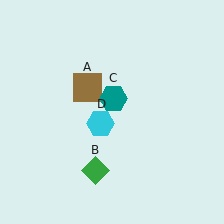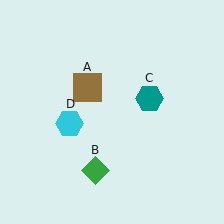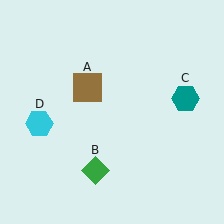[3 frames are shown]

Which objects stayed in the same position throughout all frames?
Brown square (object A) and green diamond (object B) remained stationary.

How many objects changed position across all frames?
2 objects changed position: teal hexagon (object C), cyan hexagon (object D).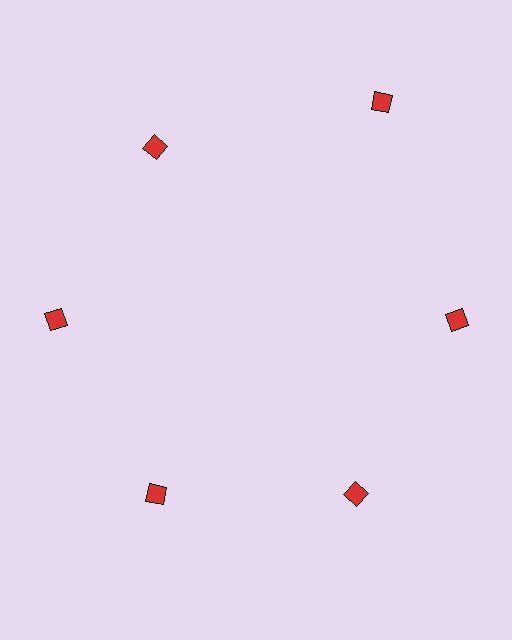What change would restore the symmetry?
The symmetry would be restored by moving it inward, back onto the ring so that all 6 diamonds sit at equal angles and equal distance from the center.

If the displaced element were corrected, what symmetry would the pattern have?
It would have 6-fold rotational symmetry — the pattern would map onto itself every 60 degrees.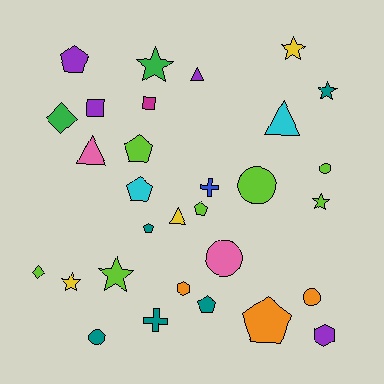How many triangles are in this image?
There are 4 triangles.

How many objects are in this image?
There are 30 objects.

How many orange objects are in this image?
There are 3 orange objects.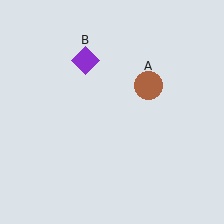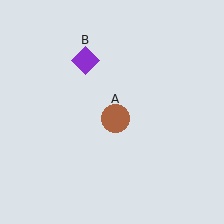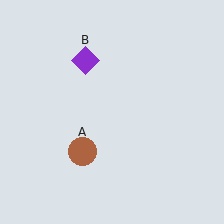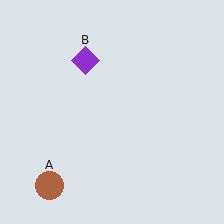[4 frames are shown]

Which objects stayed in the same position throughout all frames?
Purple diamond (object B) remained stationary.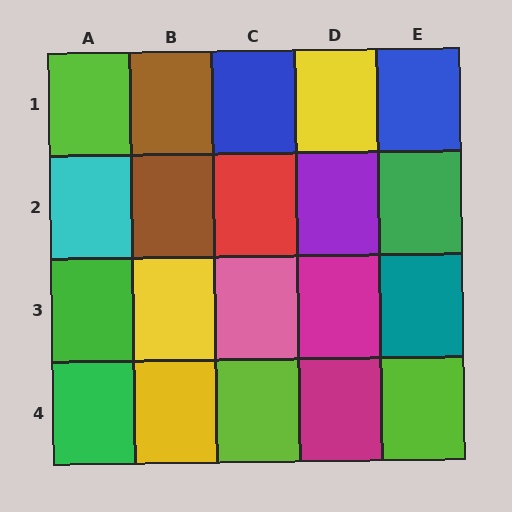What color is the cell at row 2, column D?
Purple.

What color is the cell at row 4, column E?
Lime.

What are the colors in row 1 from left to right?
Lime, brown, blue, yellow, blue.